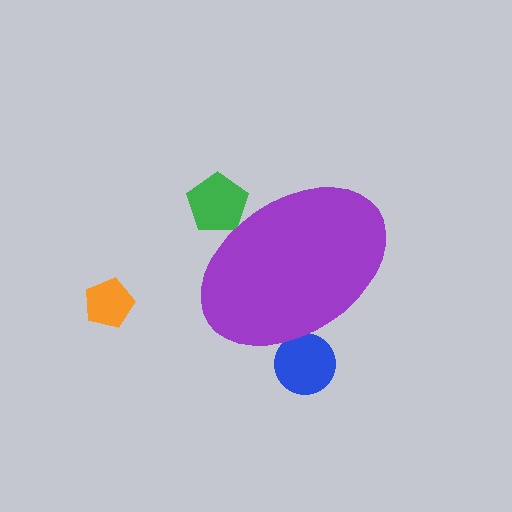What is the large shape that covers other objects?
A purple ellipse.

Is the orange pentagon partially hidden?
No, the orange pentagon is fully visible.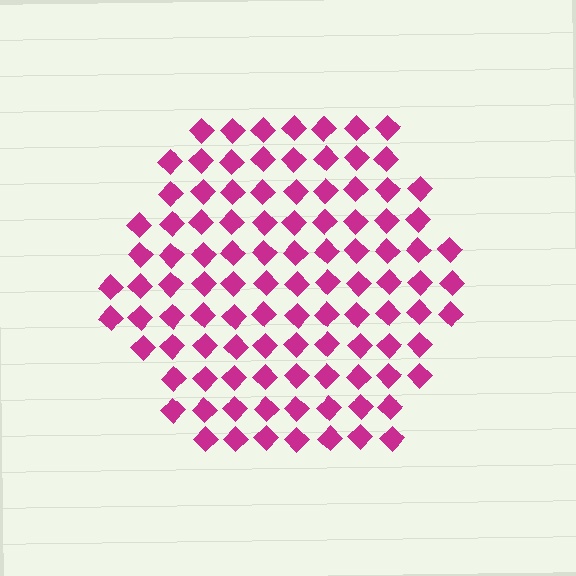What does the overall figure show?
The overall figure shows a hexagon.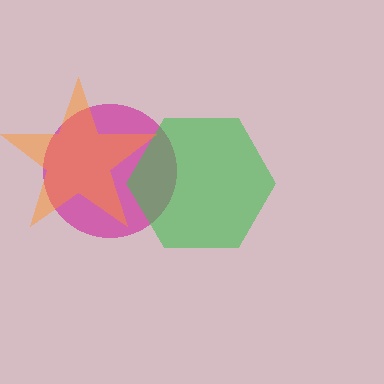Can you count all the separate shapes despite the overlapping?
Yes, there are 3 separate shapes.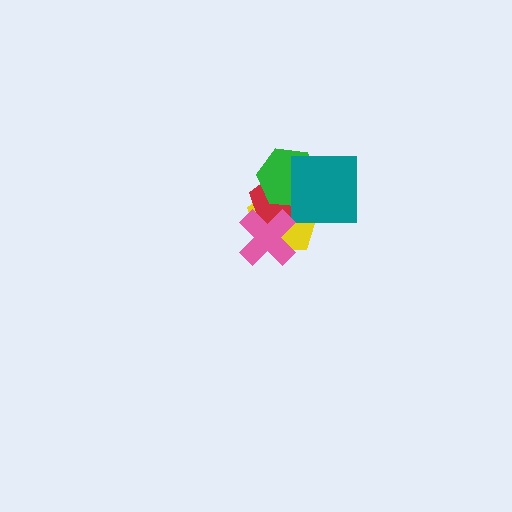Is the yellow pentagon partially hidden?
Yes, it is partially covered by another shape.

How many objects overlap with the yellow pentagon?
4 objects overlap with the yellow pentagon.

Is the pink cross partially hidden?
No, no other shape covers it.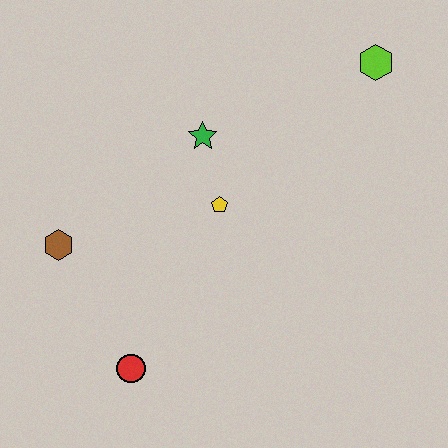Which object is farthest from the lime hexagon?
The red circle is farthest from the lime hexagon.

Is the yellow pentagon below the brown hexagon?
No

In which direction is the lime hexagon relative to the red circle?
The lime hexagon is above the red circle.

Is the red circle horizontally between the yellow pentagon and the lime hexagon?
No